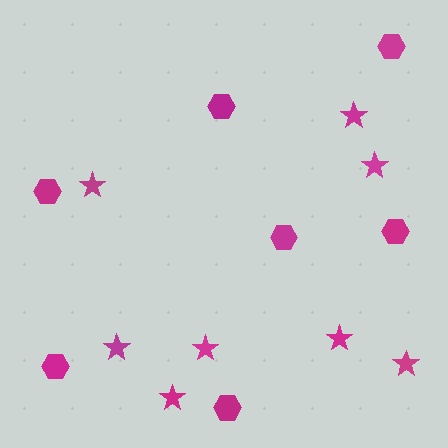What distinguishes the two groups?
There are 2 groups: one group of hexagons (7) and one group of stars (8).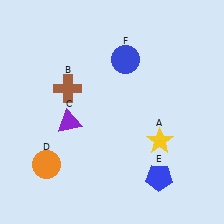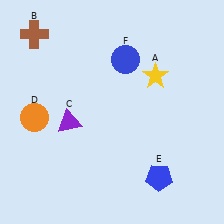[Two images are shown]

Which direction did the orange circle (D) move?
The orange circle (D) moved up.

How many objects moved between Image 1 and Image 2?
3 objects moved between the two images.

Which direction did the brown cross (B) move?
The brown cross (B) moved up.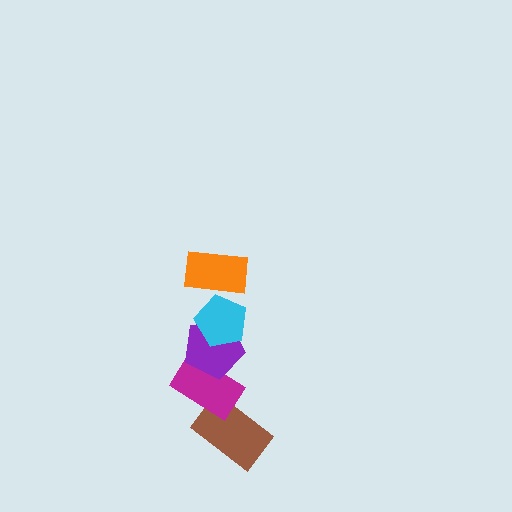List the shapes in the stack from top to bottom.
From top to bottom: the orange rectangle, the cyan pentagon, the purple pentagon, the magenta rectangle, the brown rectangle.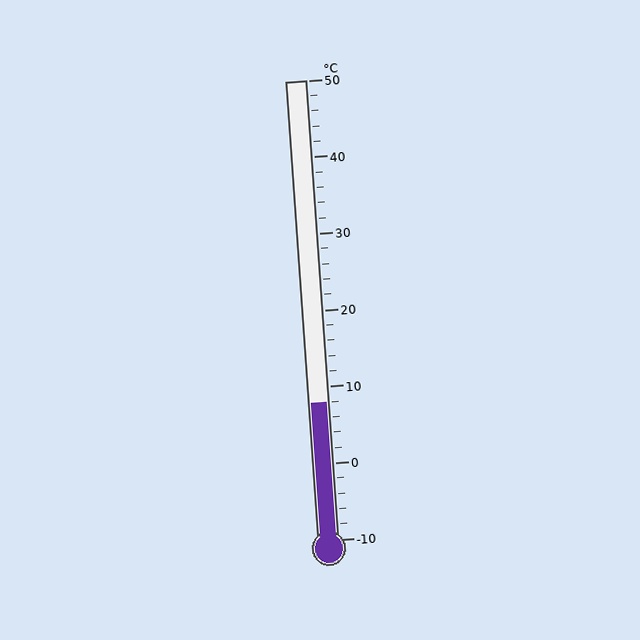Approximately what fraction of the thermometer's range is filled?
The thermometer is filled to approximately 30% of its range.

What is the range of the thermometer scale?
The thermometer scale ranges from -10°C to 50°C.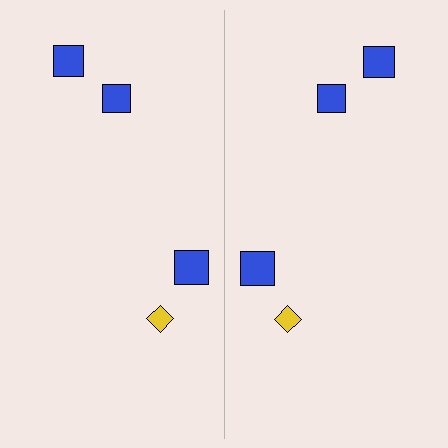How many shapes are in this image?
There are 8 shapes in this image.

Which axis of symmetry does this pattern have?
The pattern has a vertical axis of symmetry running through the center of the image.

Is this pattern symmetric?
Yes, this pattern has bilateral (reflection) symmetry.